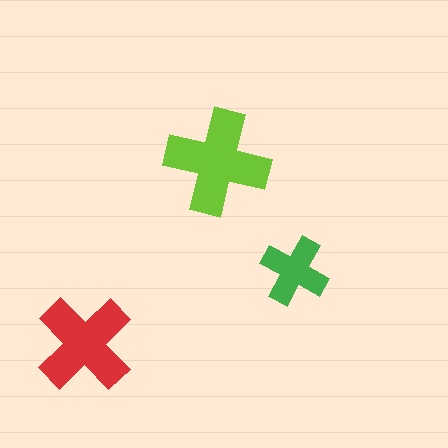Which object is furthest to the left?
The red cross is leftmost.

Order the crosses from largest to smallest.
the lime one, the red one, the green one.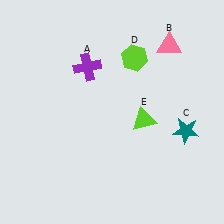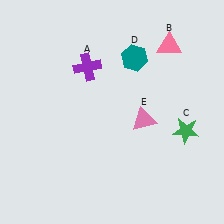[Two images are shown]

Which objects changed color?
C changed from teal to green. D changed from lime to teal. E changed from lime to pink.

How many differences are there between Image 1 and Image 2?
There are 3 differences between the two images.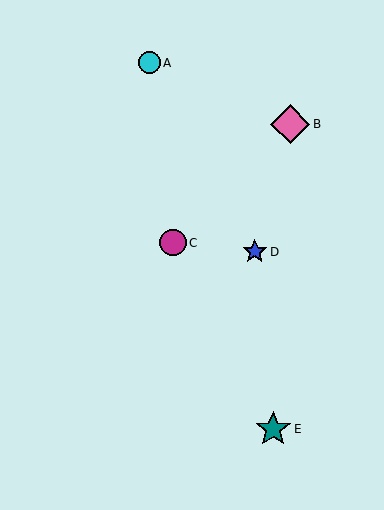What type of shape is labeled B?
Shape B is a pink diamond.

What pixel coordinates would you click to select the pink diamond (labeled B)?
Click at (290, 124) to select the pink diamond B.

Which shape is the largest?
The pink diamond (labeled B) is the largest.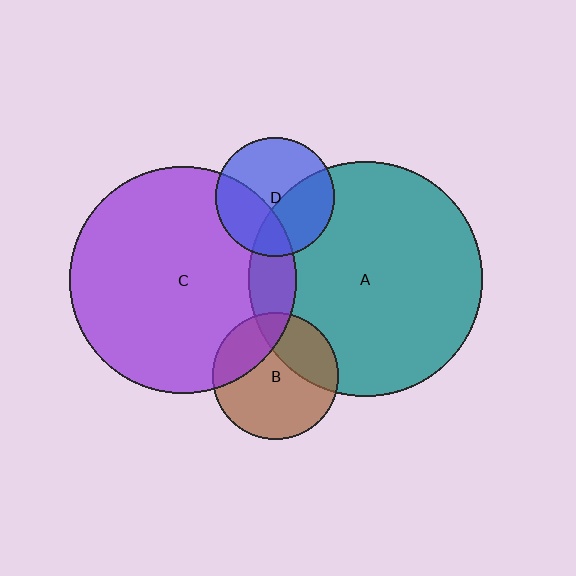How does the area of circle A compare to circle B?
Approximately 3.4 times.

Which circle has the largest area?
Circle A (teal).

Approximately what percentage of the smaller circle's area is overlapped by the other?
Approximately 40%.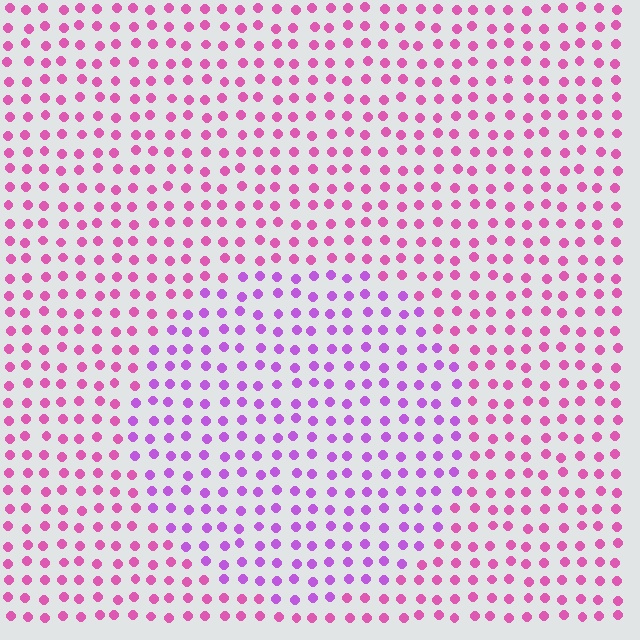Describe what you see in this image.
The image is filled with small pink elements in a uniform arrangement. A circle-shaped region is visible where the elements are tinted to a slightly different hue, forming a subtle color boundary.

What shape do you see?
I see a circle.